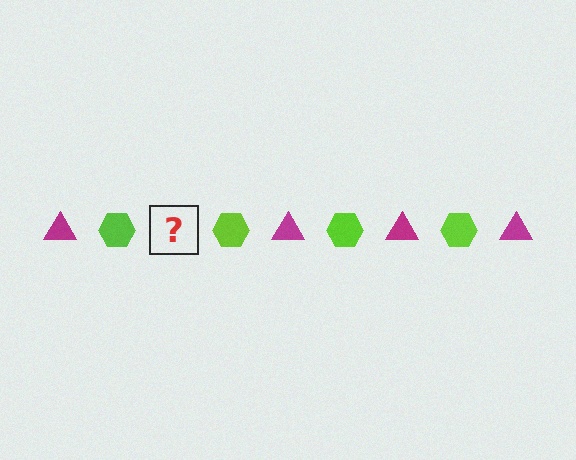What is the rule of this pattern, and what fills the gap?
The rule is that the pattern alternates between magenta triangle and lime hexagon. The gap should be filled with a magenta triangle.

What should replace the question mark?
The question mark should be replaced with a magenta triangle.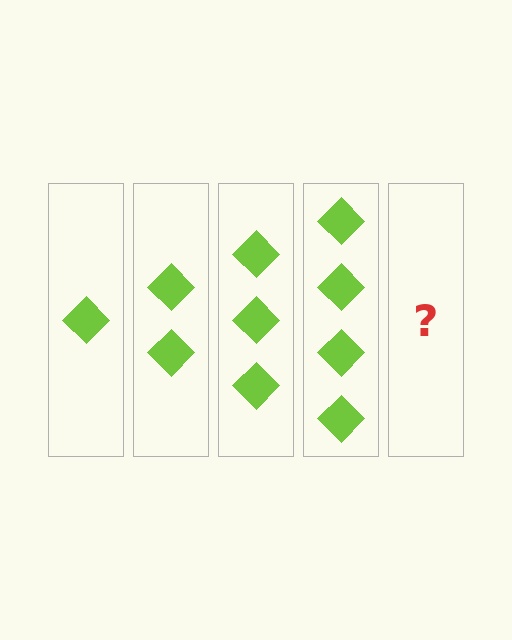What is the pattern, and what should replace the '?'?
The pattern is that each step adds one more diamond. The '?' should be 5 diamonds.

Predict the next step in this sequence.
The next step is 5 diamonds.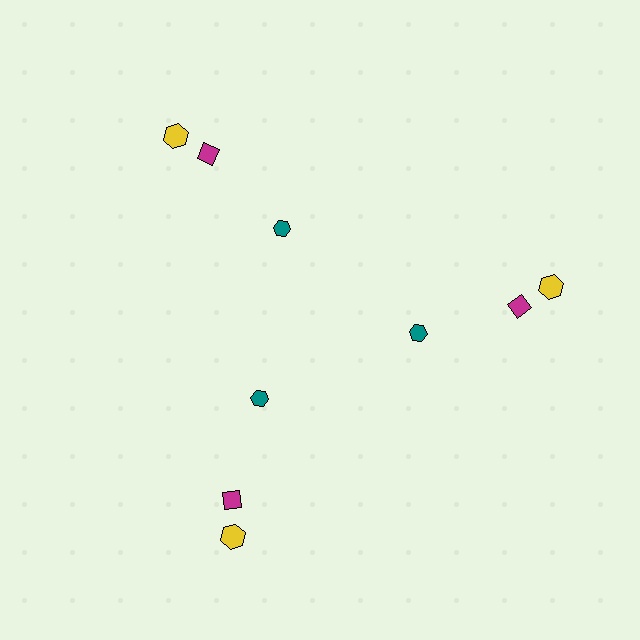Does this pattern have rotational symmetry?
Yes, this pattern has 3-fold rotational symmetry. It looks the same after rotating 120 degrees around the center.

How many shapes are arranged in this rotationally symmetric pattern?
There are 9 shapes, arranged in 3 groups of 3.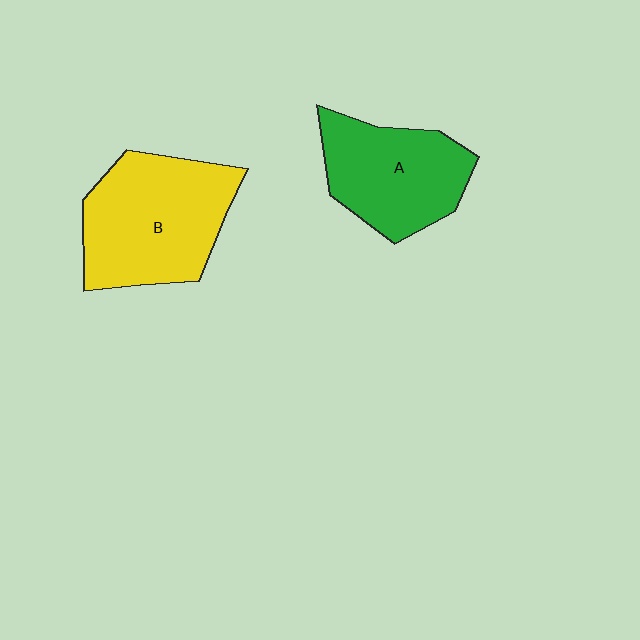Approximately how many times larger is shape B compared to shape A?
Approximately 1.2 times.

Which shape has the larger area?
Shape B (yellow).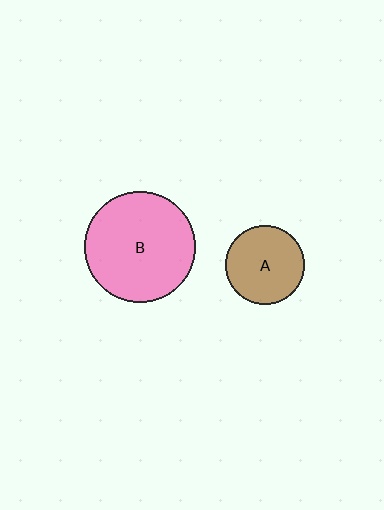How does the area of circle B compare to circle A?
Approximately 2.0 times.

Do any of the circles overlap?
No, none of the circles overlap.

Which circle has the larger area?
Circle B (pink).